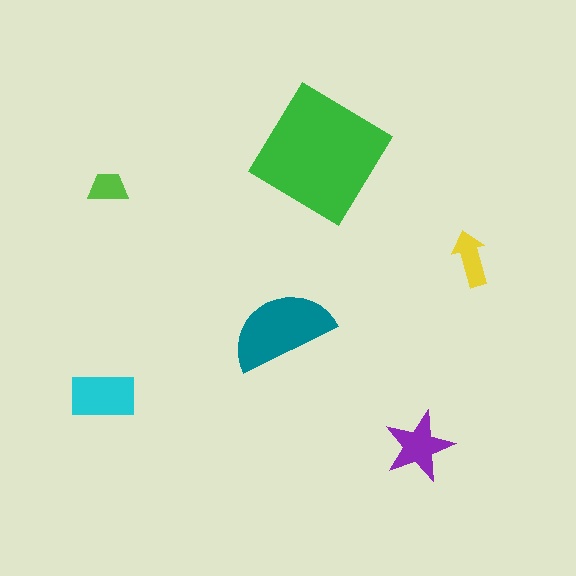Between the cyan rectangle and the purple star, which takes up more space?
The cyan rectangle.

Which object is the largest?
The green diamond.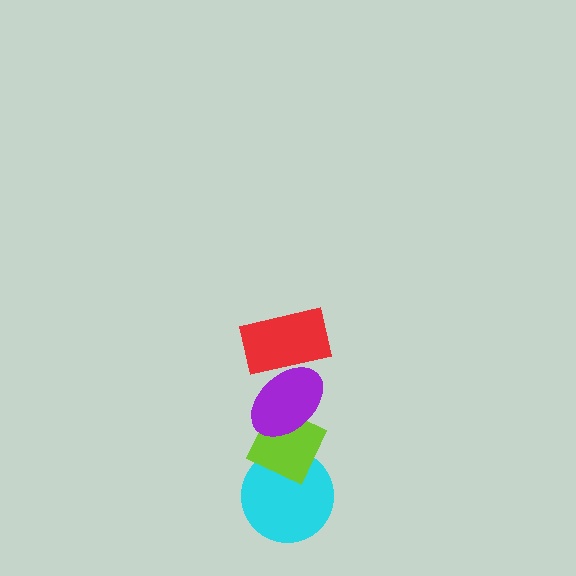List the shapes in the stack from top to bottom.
From top to bottom: the red rectangle, the purple ellipse, the lime diamond, the cyan circle.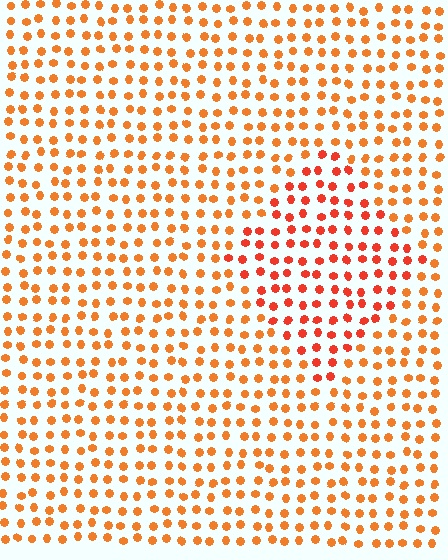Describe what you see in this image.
The image is filled with small orange elements in a uniform arrangement. A diamond-shaped region is visible where the elements are tinted to a slightly different hue, forming a subtle color boundary.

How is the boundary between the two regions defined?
The boundary is defined purely by a slight shift in hue (about 21 degrees). Spacing, size, and orientation are identical on both sides.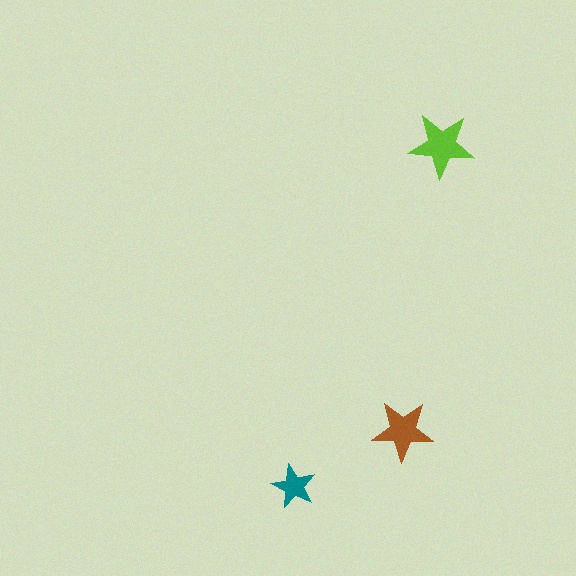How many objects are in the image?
There are 3 objects in the image.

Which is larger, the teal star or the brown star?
The brown one.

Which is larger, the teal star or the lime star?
The lime one.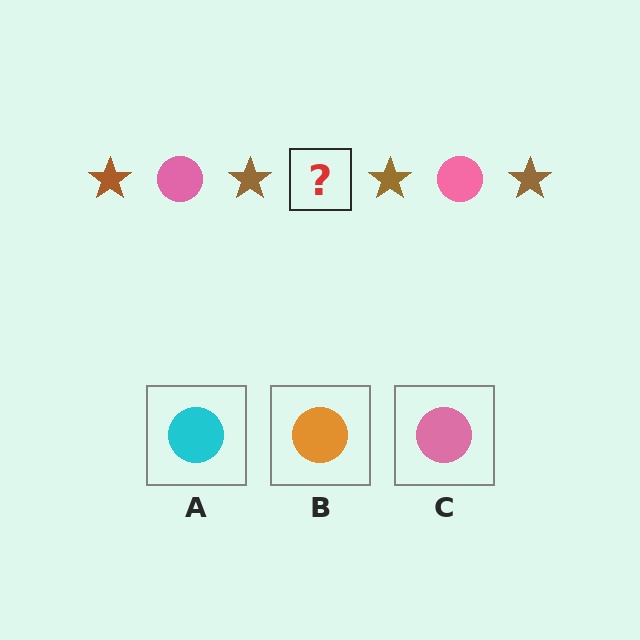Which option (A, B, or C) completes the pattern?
C.